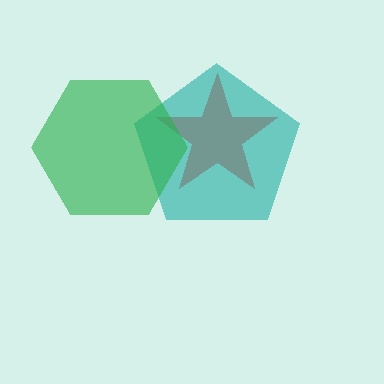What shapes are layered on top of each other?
The layered shapes are: a red star, a teal pentagon, a green hexagon.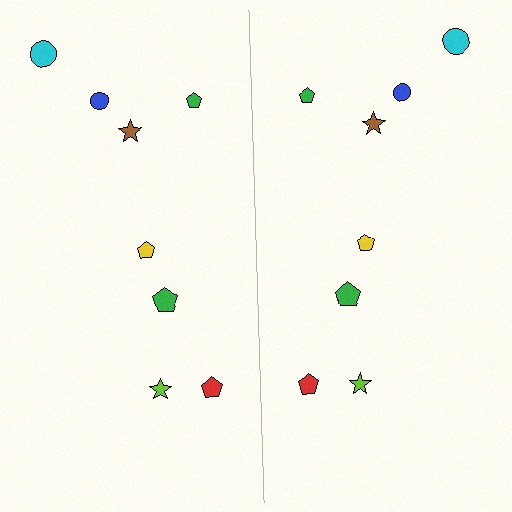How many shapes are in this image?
There are 16 shapes in this image.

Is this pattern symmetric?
Yes, this pattern has bilateral (reflection) symmetry.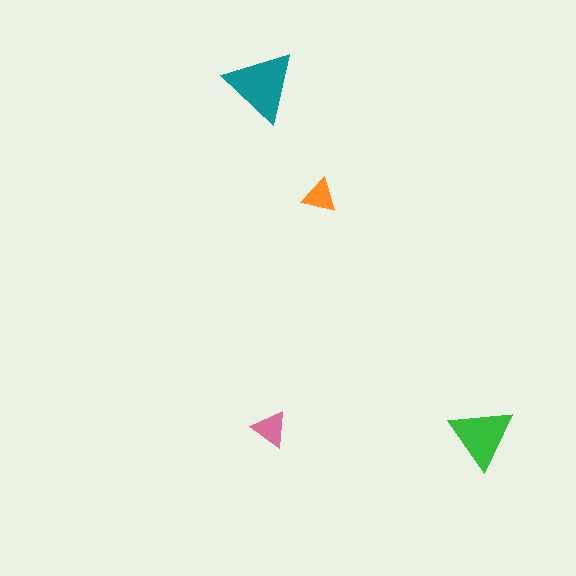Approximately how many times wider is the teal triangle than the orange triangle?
About 2 times wider.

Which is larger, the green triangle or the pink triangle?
The green one.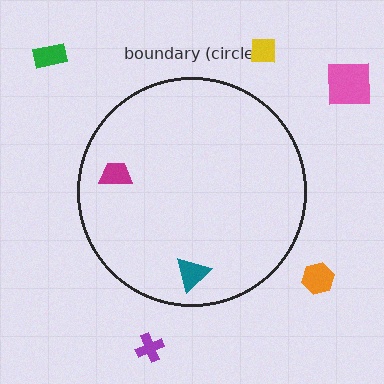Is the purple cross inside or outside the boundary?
Outside.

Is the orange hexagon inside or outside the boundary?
Outside.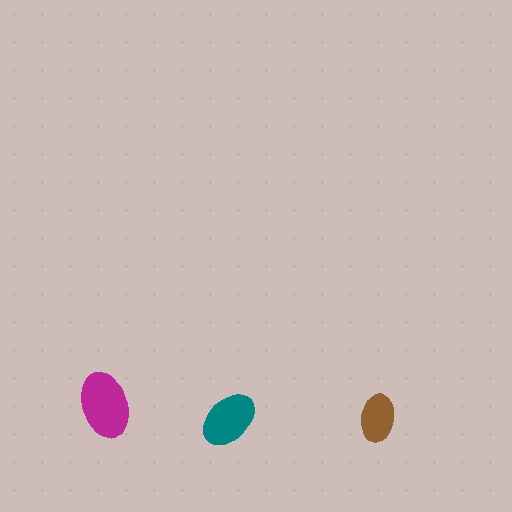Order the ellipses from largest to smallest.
the magenta one, the teal one, the brown one.